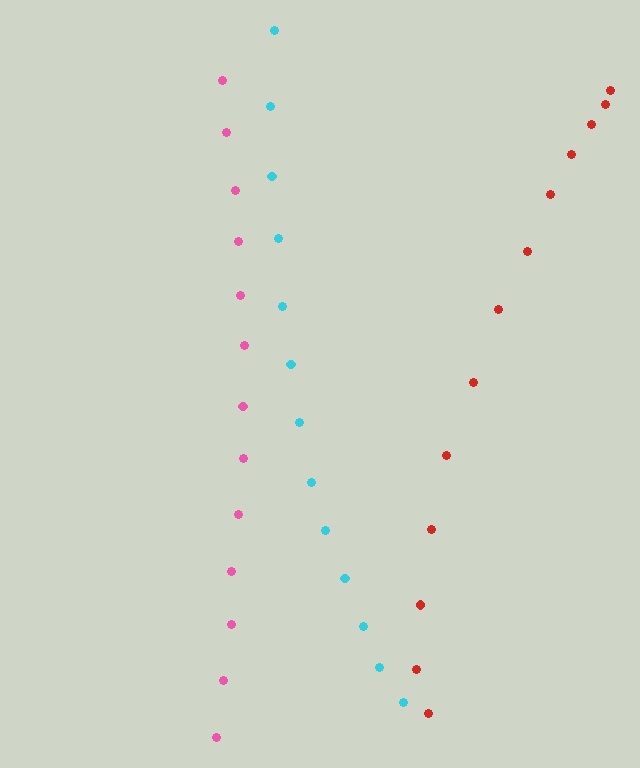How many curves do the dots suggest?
There are 3 distinct paths.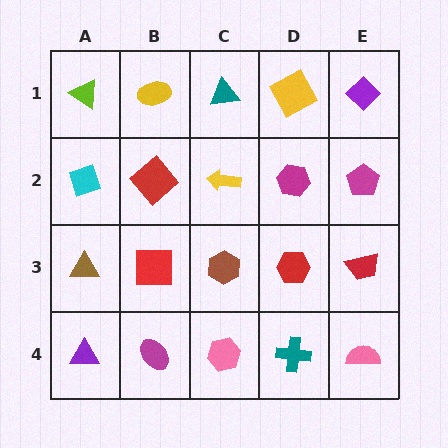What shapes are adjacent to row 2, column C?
A teal triangle (row 1, column C), a brown hexagon (row 3, column C), a red diamond (row 2, column B), a magenta hexagon (row 2, column D).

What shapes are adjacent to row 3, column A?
A cyan diamond (row 2, column A), a purple triangle (row 4, column A), a red square (row 3, column B).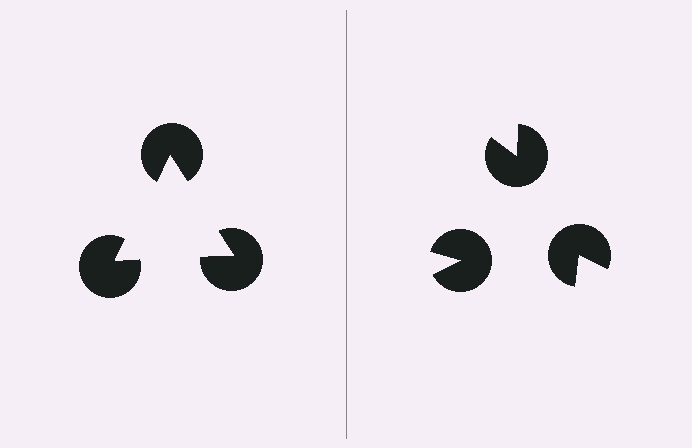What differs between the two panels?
The pac-man discs are positioned identically on both sides; only the wedge orientations differ. On the left they align to a triangle; on the right they are misaligned.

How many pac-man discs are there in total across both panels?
6 — 3 on each side.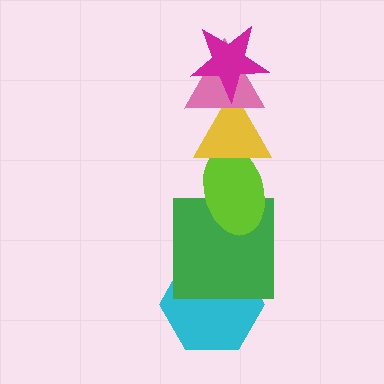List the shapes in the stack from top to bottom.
From top to bottom: the magenta star, the pink triangle, the yellow triangle, the lime ellipse, the green square, the cyan hexagon.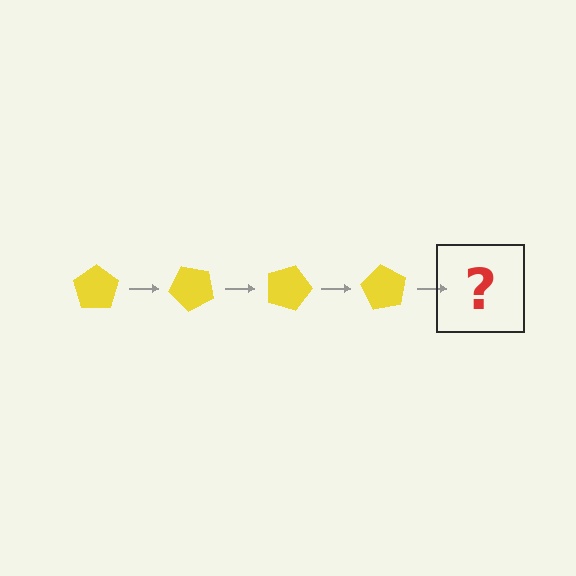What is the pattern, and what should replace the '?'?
The pattern is that the pentagon rotates 45 degrees each step. The '?' should be a yellow pentagon rotated 180 degrees.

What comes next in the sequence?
The next element should be a yellow pentagon rotated 180 degrees.